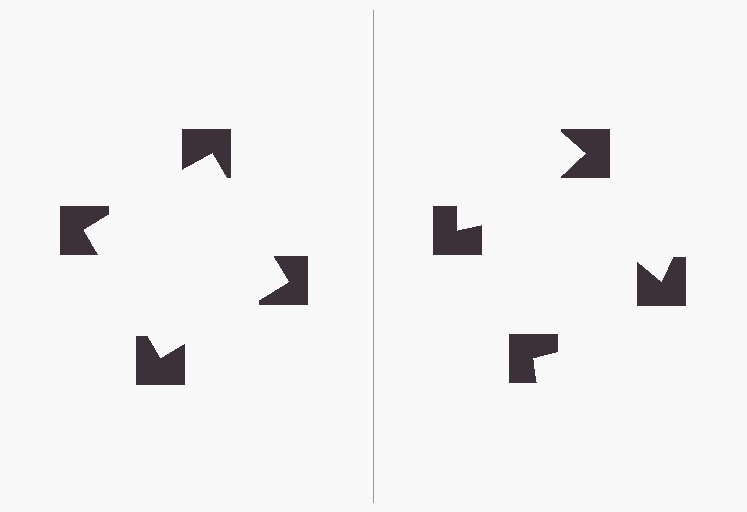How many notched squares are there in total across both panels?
8 — 4 on each side.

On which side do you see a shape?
An illusory square appears on the left side. On the right side the wedge cuts are rotated, so no coherent shape forms.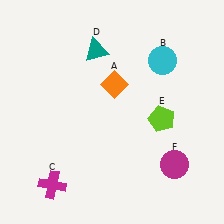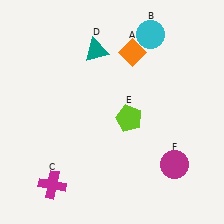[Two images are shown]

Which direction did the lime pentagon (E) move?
The lime pentagon (E) moved left.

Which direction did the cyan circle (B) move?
The cyan circle (B) moved up.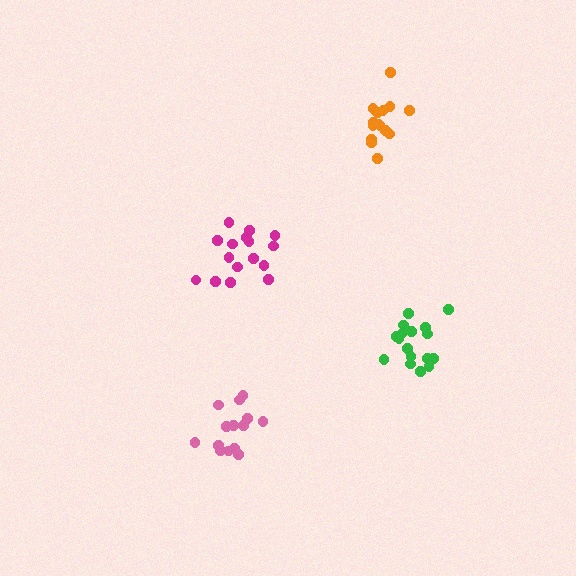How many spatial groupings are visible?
There are 4 spatial groupings.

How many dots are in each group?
Group 1: 15 dots, Group 2: 17 dots, Group 3: 16 dots, Group 4: 14 dots (62 total).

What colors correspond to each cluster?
The clusters are colored: orange, green, magenta, pink.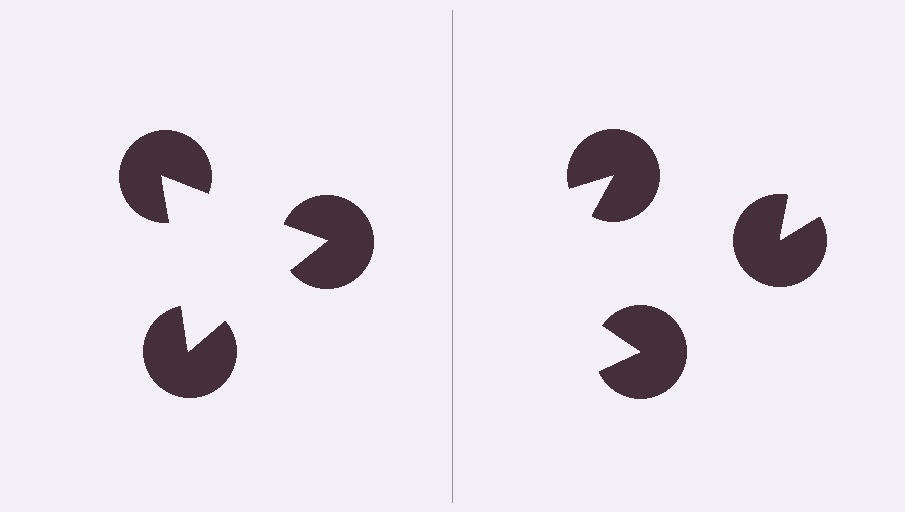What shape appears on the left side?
An illusory triangle.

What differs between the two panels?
The pac-man discs are positioned identically on both sides; only the wedge orientations differ. On the left they align to a triangle; on the right they are misaligned.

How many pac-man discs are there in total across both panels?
6 — 3 on each side.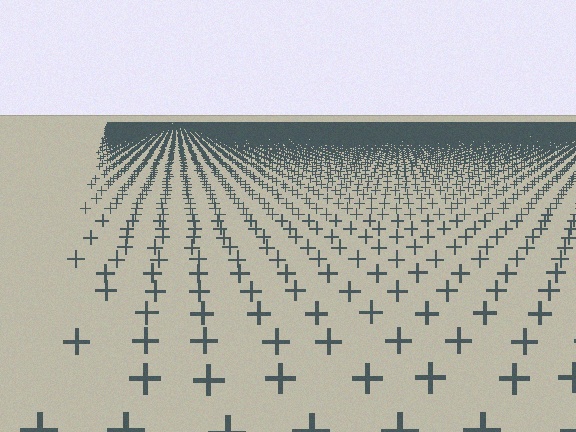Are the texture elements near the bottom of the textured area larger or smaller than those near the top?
Larger. Near the bottom, elements are closer to the viewer and appear at a bigger on-screen size.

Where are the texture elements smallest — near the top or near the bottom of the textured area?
Near the top.